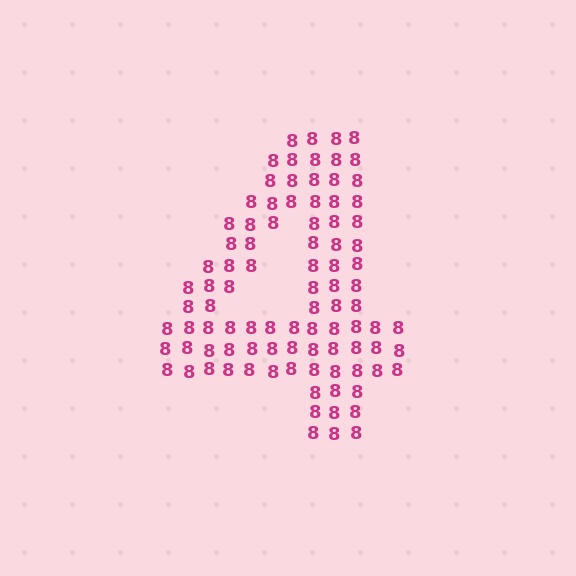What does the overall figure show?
The overall figure shows the digit 4.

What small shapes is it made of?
It is made of small digit 8's.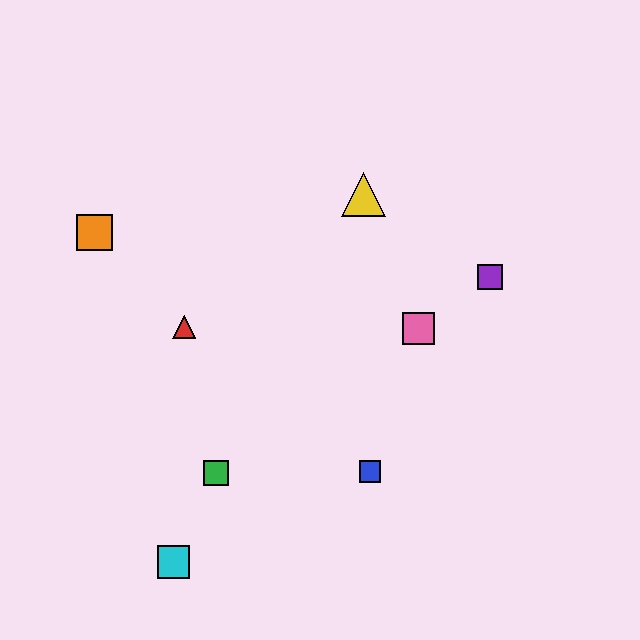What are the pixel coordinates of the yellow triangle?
The yellow triangle is at (363, 195).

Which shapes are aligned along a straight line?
The green square, the purple square, the pink square are aligned along a straight line.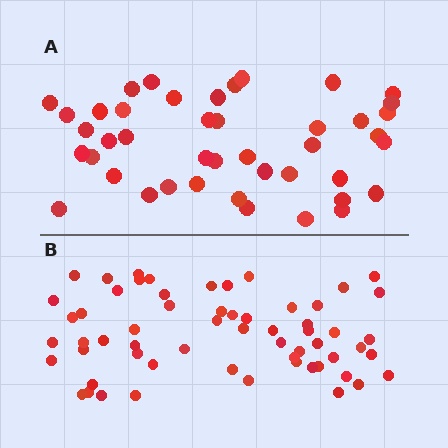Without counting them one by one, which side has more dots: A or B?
Region B (the bottom region) has more dots.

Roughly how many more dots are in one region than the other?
Region B has approximately 15 more dots than region A.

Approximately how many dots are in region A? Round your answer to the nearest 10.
About 40 dots. (The exact count is 43, which rounds to 40.)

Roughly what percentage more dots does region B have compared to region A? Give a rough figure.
About 40% more.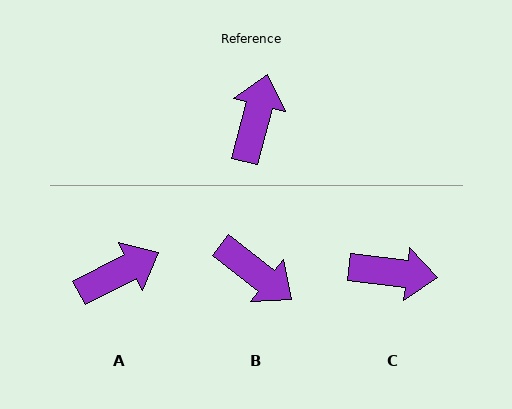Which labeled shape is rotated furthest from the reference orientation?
B, about 114 degrees away.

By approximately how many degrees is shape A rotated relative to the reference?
Approximately 48 degrees clockwise.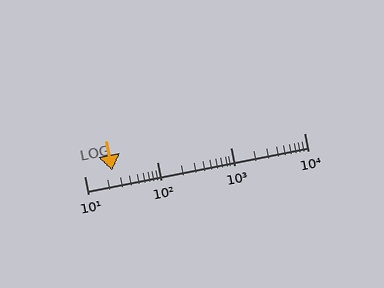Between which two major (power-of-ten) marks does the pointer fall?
The pointer is between 10 and 100.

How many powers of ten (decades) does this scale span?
The scale spans 3 decades, from 10 to 10000.